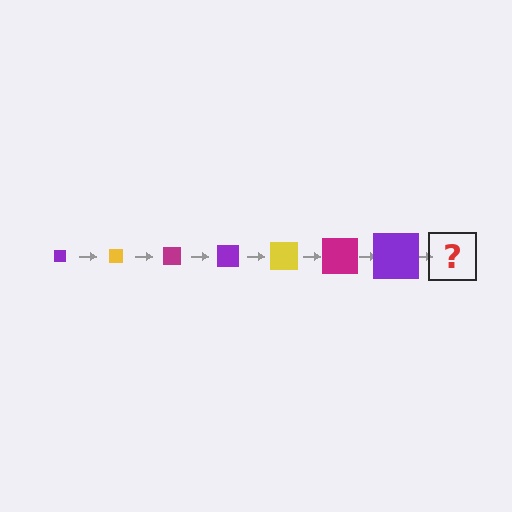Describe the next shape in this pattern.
It should be a yellow square, larger than the previous one.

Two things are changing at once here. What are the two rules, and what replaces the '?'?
The two rules are that the square grows larger each step and the color cycles through purple, yellow, and magenta. The '?' should be a yellow square, larger than the previous one.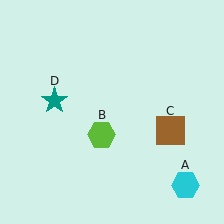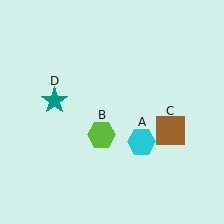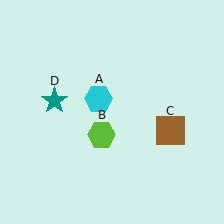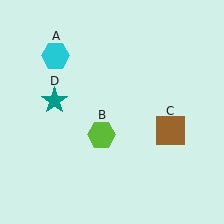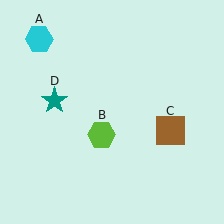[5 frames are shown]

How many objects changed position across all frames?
1 object changed position: cyan hexagon (object A).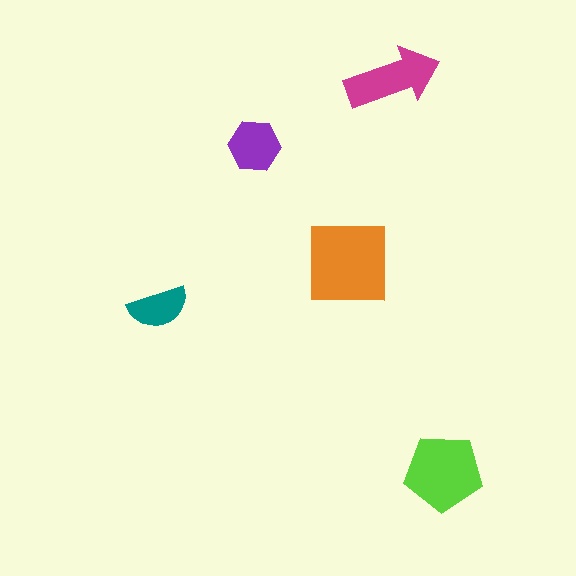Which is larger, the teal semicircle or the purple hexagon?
The purple hexagon.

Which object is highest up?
The magenta arrow is topmost.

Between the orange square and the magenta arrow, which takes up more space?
The orange square.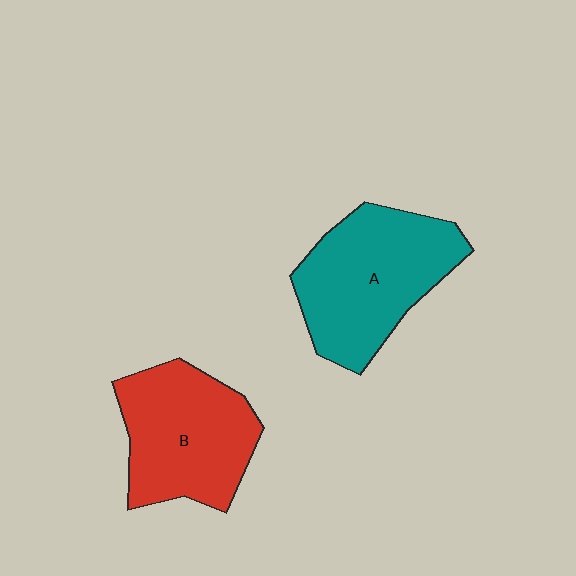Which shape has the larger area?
Shape A (teal).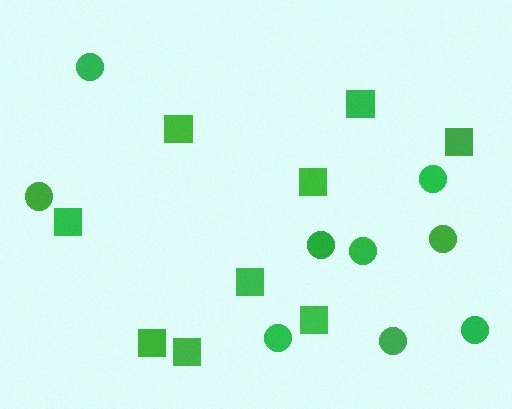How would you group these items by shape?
There are 2 groups: one group of circles (9) and one group of squares (9).